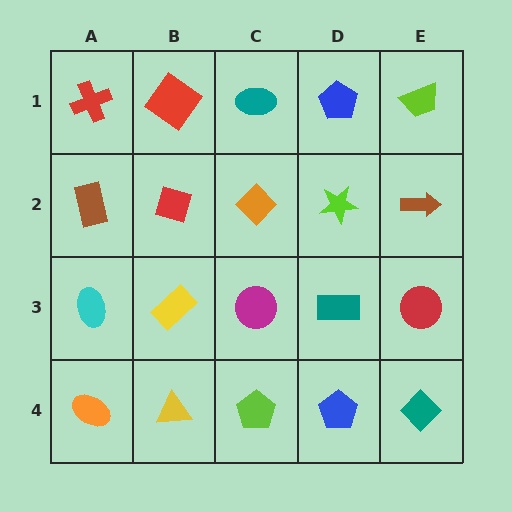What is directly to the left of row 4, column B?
An orange ellipse.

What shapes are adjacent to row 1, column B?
A red diamond (row 2, column B), a red cross (row 1, column A), a teal ellipse (row 1, column C).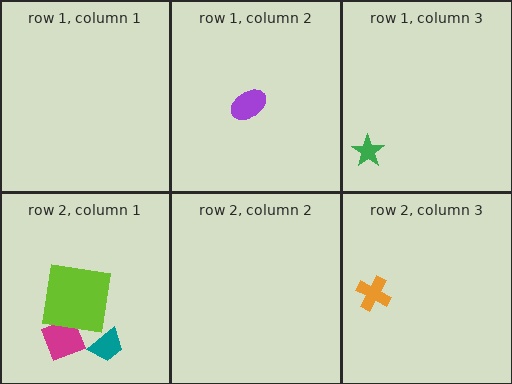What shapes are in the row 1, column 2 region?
The purple ellipse.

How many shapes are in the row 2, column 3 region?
1.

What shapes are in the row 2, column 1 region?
The magenta diamond, the lime square, the teal trapezoid.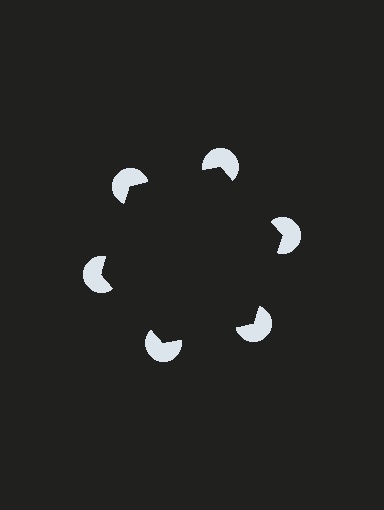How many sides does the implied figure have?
6 sides.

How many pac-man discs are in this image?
There are 6 — one at each vertex of the illusory hexagon.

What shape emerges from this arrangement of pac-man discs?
An illusory hexagon — its edges are inferred from the aligned wedge cuts in the pac-man discs, not physically drawn.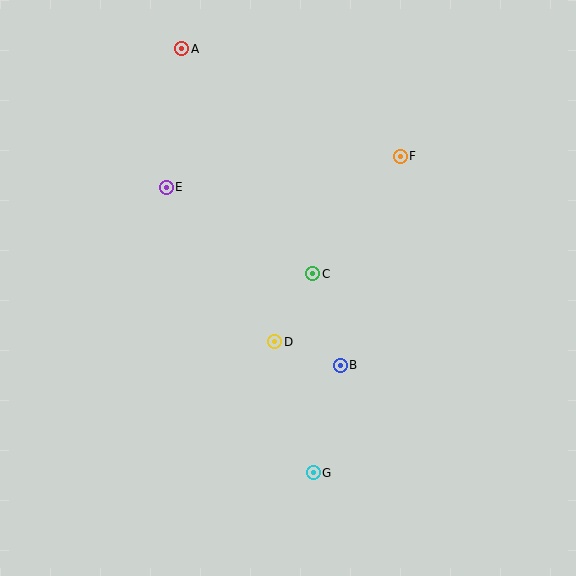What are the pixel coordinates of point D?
Point D is at (275, 342).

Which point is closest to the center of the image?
Point C at (313, 274) is closest to the center.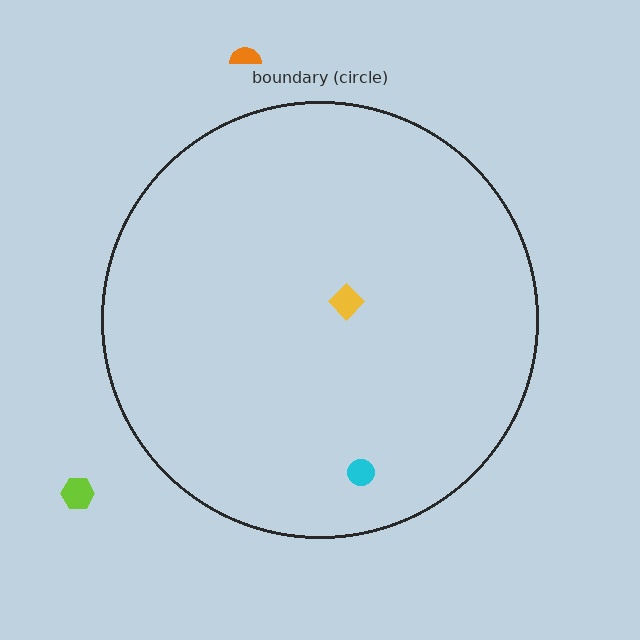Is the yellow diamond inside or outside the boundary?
Inside.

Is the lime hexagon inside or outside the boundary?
Outside.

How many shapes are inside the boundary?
2 inside, 2 outside.